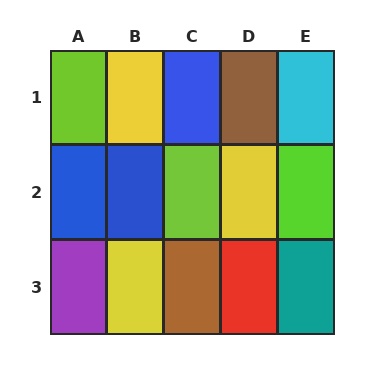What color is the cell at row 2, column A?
Blue.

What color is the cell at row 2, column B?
Blue.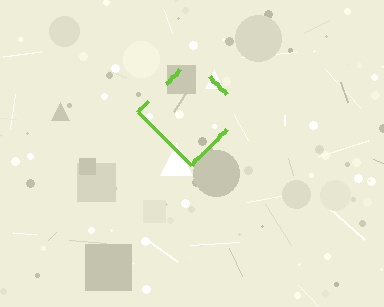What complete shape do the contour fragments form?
The contour fragments form a diamond.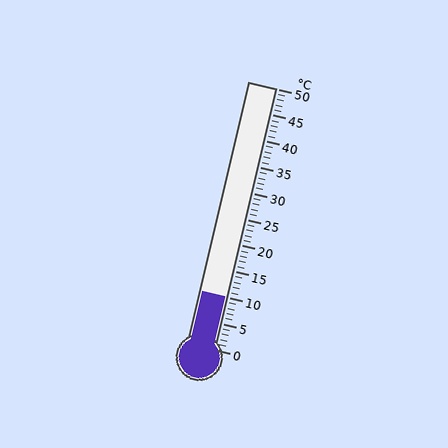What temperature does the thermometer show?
The thermometer shows approximately 10°C.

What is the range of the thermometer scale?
The thermometer scale ranges from 0°C to 50°C.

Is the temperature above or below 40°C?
The temperature is below 40°C.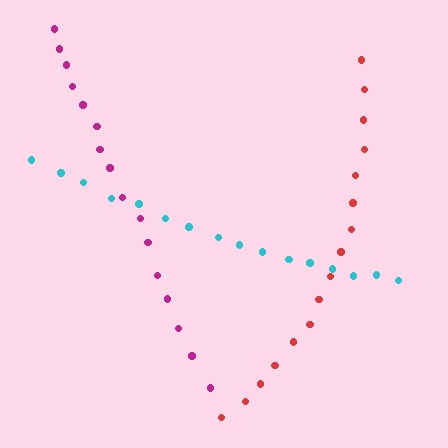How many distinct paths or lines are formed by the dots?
There are 3 distinct paths.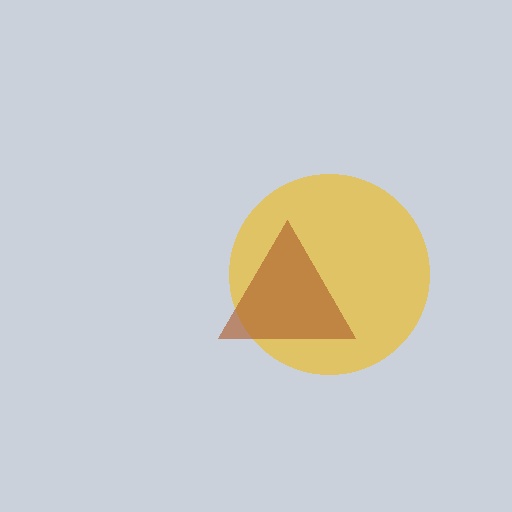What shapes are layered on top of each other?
The layered shapes are: a yellow circle, a brown triangle.